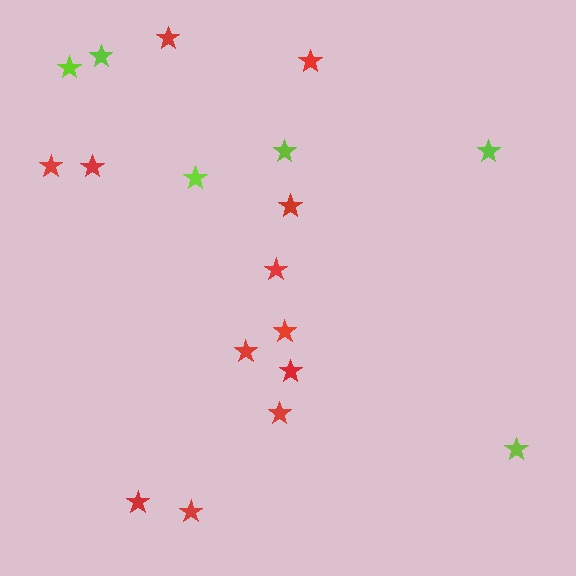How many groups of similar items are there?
There are 2 groups: one group of red stars (12) and one group of lime stars (6).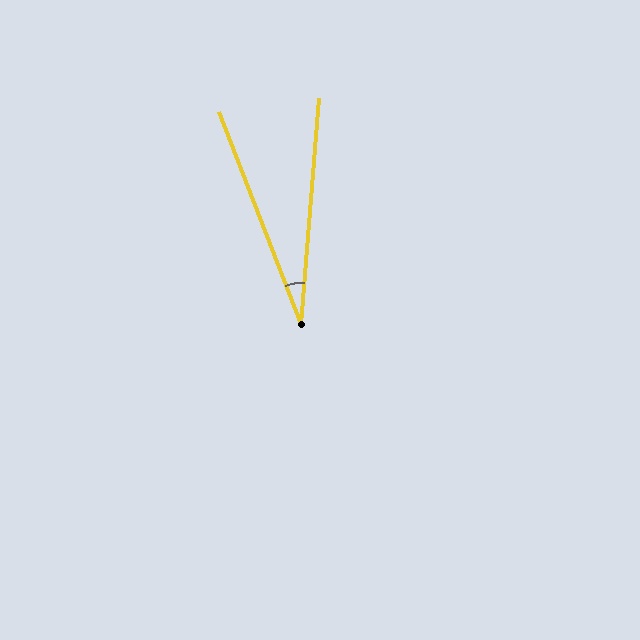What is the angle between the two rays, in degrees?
Approximately 26 degrees.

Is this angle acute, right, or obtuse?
It is acute.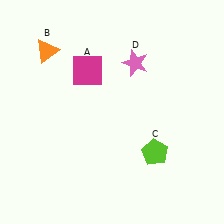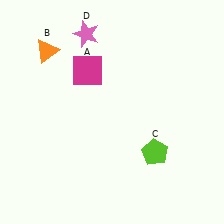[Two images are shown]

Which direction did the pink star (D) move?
The pink star (D) moved left.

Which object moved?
The pink star (D) moved left.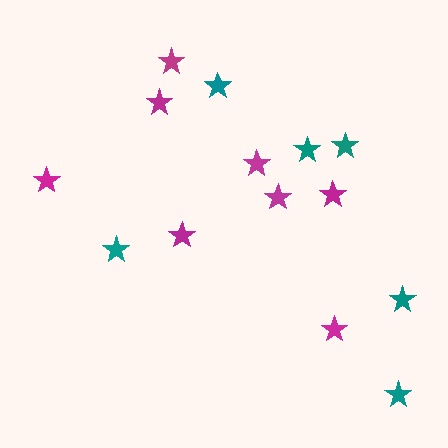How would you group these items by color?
There are 2 groups: one group of teal stars (6) and one group of magenta stars (8).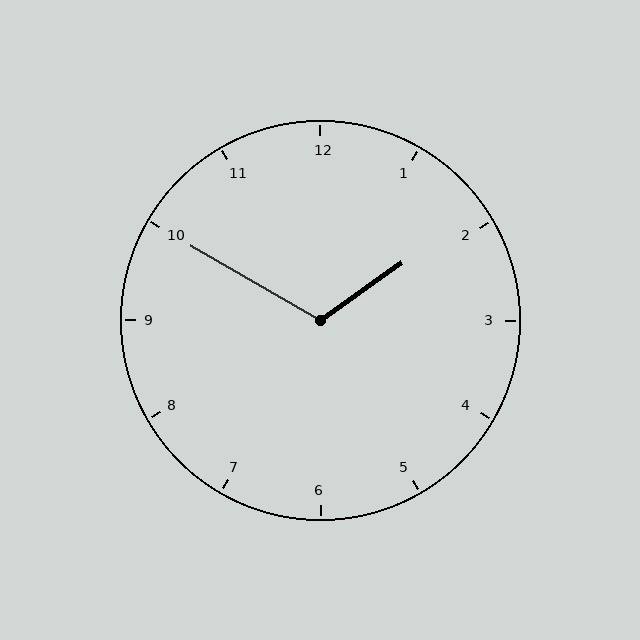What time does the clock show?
1:50.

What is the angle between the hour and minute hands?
Approximately 115 degrees.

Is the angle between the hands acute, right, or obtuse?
It is obtuse.